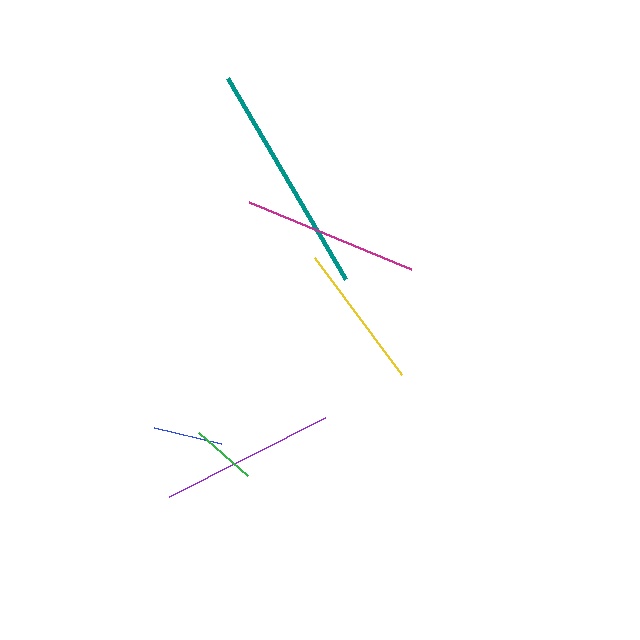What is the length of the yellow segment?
The yellow segment is approximately 146 pixels long.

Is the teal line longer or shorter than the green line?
The teal line is longer than the green line.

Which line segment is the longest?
The teal line is the longest at approximately 232 pixels.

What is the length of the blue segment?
The blue segment is approximately 69 pixels long.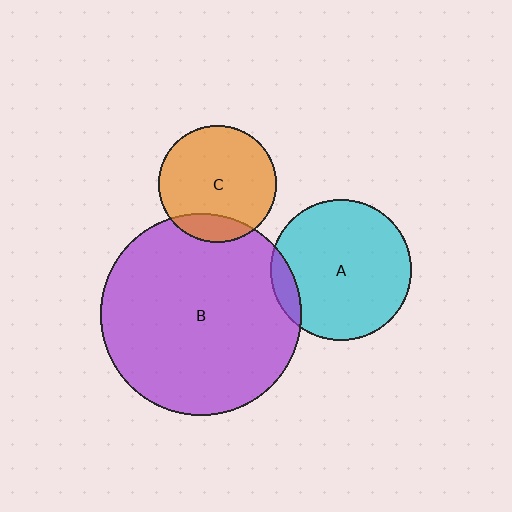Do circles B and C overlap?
Yes.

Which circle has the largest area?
Circle B (purple).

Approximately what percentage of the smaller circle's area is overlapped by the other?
Approximately 15%.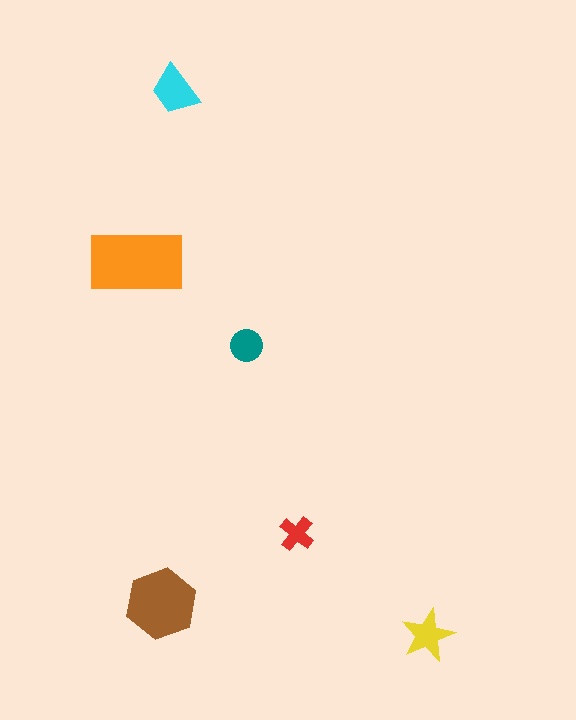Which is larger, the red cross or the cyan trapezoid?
The cyan trapezoid.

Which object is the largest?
The orange rectangle.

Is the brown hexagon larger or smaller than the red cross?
Larger.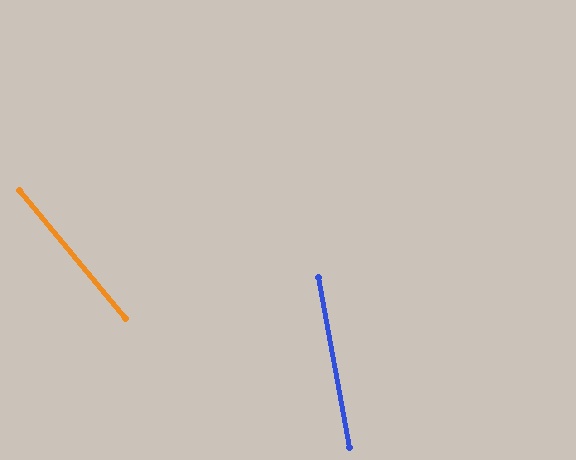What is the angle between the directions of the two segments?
Approximately 29 degrees.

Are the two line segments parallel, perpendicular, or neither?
Neither parallel nor perpendicular — they differ by about 29°.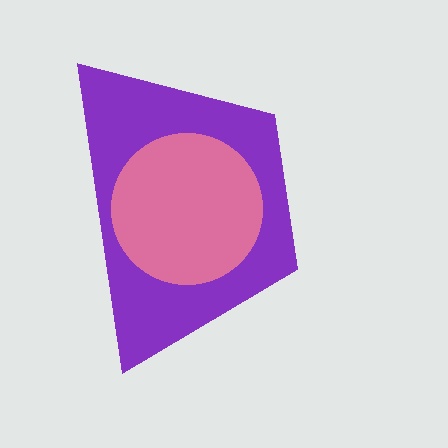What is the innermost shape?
The pink circle.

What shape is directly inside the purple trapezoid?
The pink circle.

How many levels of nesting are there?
2.